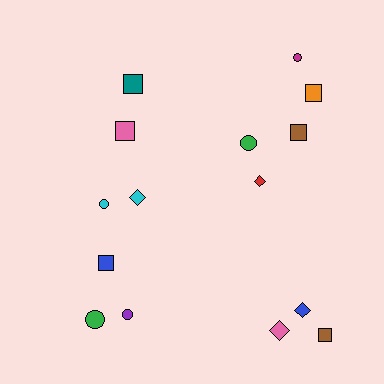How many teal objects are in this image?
There is 1 teal object.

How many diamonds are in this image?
There are 4 diamonds.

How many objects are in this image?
There are 15 objects.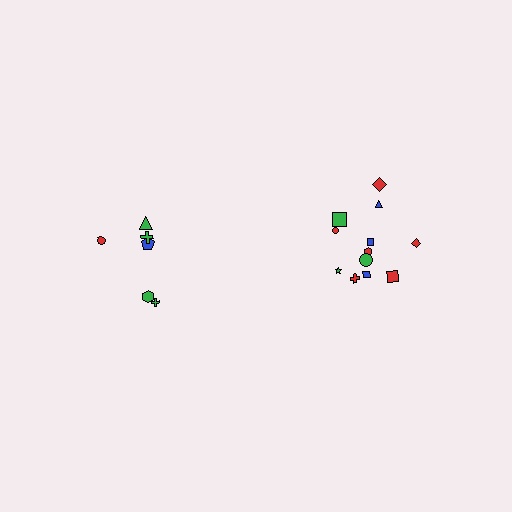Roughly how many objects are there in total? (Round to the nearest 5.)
Roughly 20 objects in total.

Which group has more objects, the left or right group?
The right group.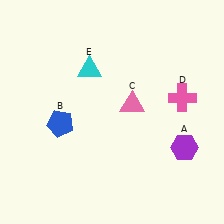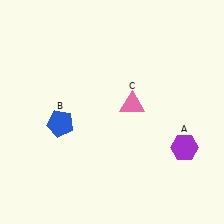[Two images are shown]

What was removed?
The cyan triangle (E), the pink cross (D) were removed in Image 2.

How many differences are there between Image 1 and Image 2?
There are 2 differences between the two images.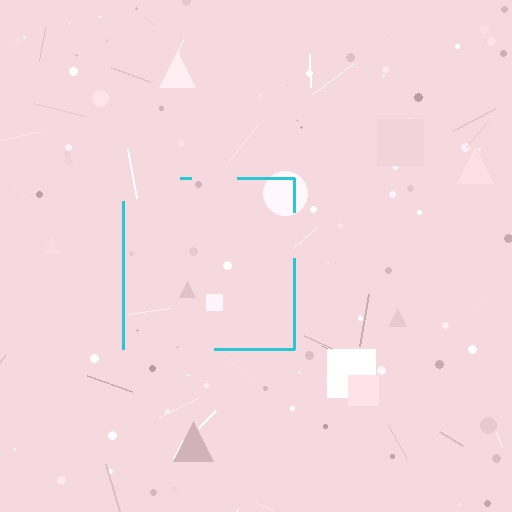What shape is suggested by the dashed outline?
The dashed outline suggests a square.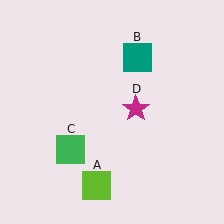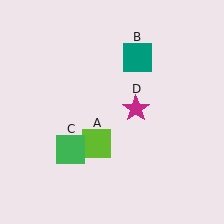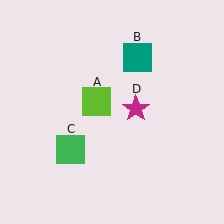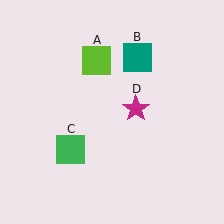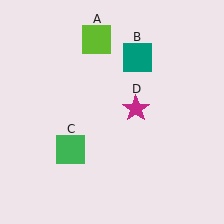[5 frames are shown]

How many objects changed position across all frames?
1 object changed position: lime square (object A).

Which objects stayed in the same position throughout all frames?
Teal square (object B) and green square (object C) and magenta star (object D) remained stationary.